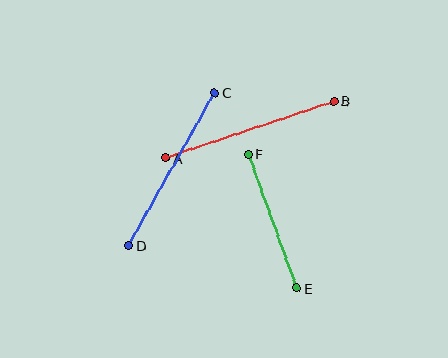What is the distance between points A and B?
The distance is approximately 177 pixels.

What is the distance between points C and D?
The distance is approximately 175 pixels.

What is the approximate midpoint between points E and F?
The midpoint is at approximately (273, 221) pixels.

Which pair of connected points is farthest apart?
Points A and B are farthest apart.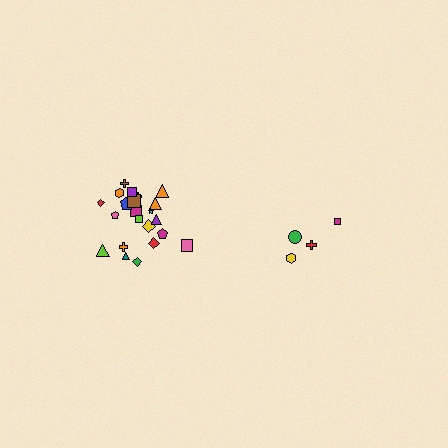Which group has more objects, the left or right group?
The left group.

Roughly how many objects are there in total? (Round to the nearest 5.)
Roughly 25 objects in total.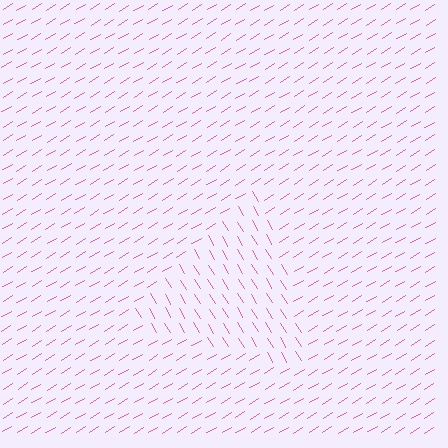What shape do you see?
I see a triangle.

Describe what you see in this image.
The image is filled with small pink line segments. A triangle region in the image has lines oriented differently from the surrounding lines, creating a visible texture boundary.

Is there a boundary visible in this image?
Yes, there is a texture boundary formed by a change in line orientation.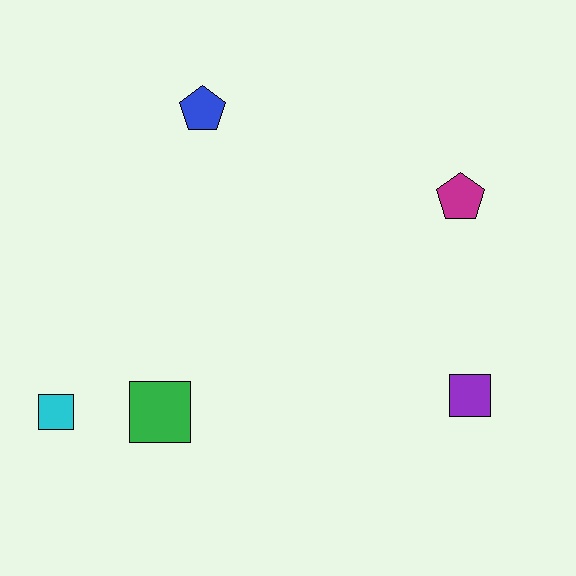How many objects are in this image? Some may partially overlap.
There are 5 objects.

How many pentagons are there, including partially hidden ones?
There are 2 pentagons.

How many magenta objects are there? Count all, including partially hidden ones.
There is 1 magenta object.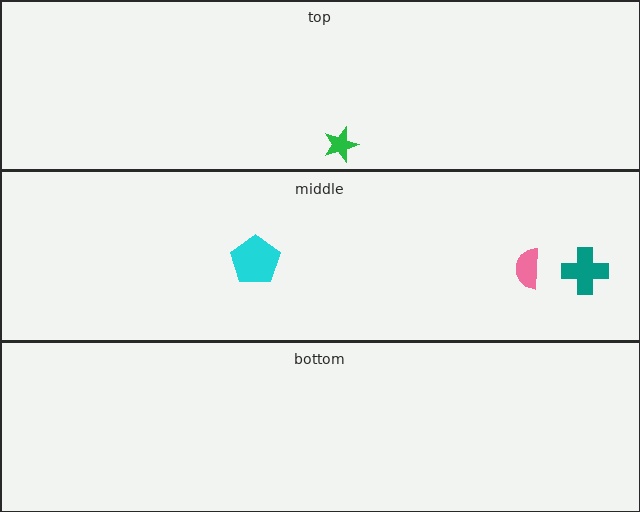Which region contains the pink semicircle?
The middle region.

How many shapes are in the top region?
1.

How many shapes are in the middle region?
3.